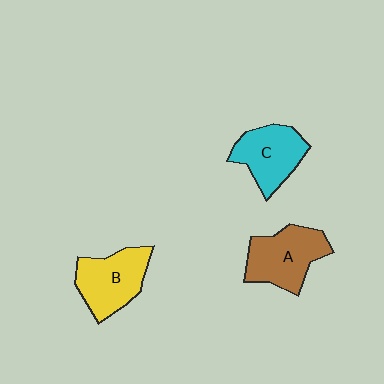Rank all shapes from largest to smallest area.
From largest to smallest: A (brown), B (yellow), C (cyan).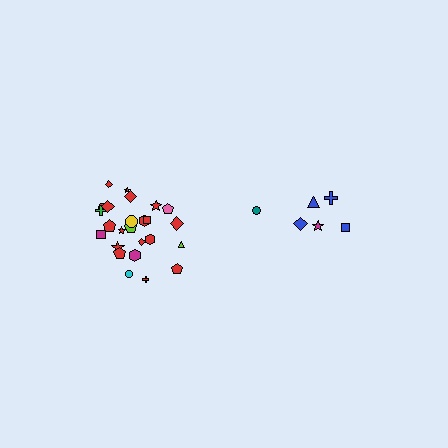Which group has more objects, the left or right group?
The left group.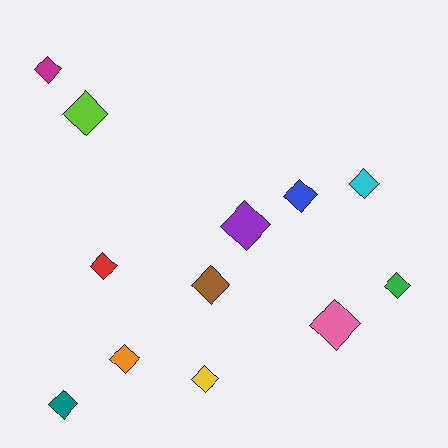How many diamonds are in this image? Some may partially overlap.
There are 12 diamonds.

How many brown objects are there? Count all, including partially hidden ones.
There is 1 brown object.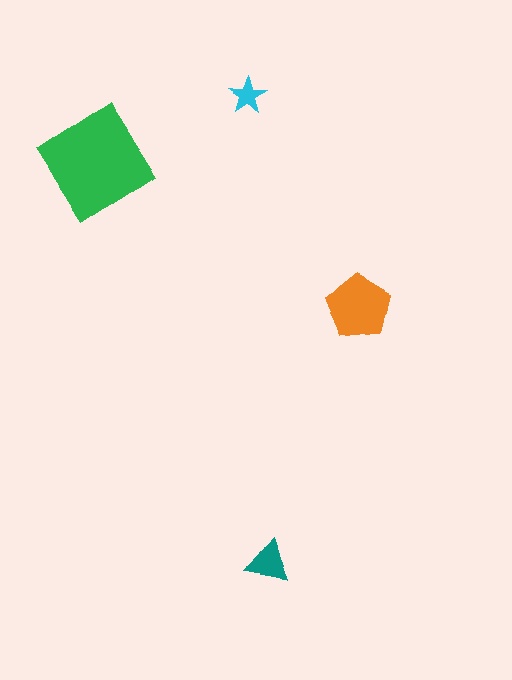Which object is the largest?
The green diamond.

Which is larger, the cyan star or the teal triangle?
The teal triangle.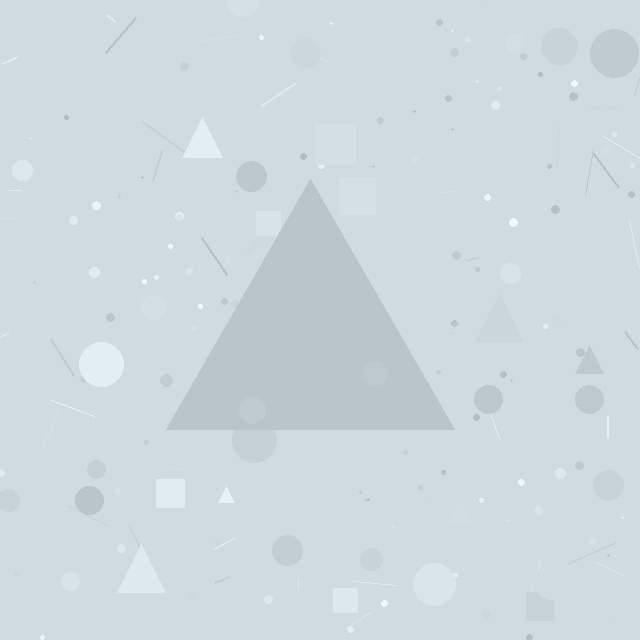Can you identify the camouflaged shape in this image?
The camouflaged shape is a triangle.